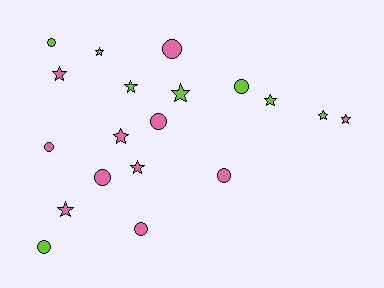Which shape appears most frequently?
Star, with 10 objects.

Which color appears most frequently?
Pink, with 11 objects.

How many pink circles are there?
There are 6 pink circles.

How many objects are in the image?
There are 19 objects.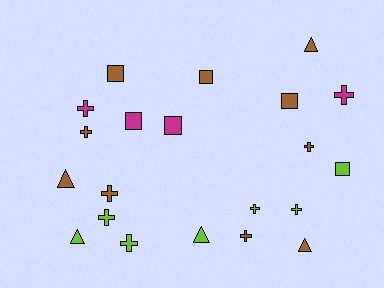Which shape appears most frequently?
Cross, with 10 objects.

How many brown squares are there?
There are 3 brown squares.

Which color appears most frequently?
Brown, with 10 objects.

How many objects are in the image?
There are 21 objects.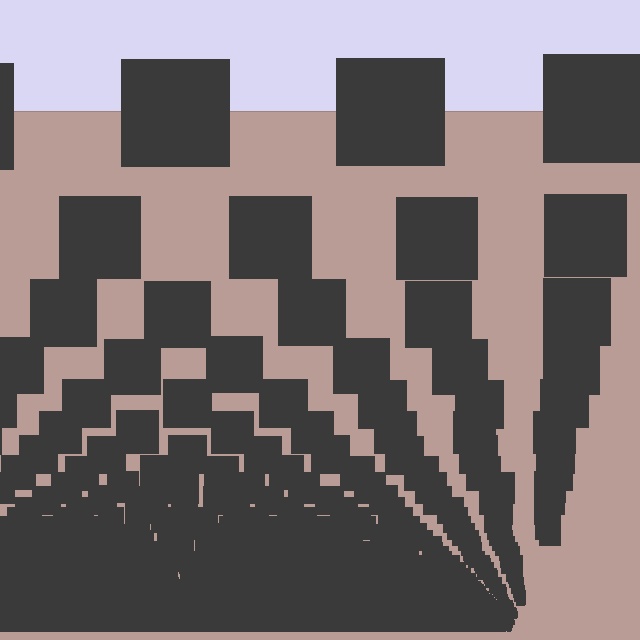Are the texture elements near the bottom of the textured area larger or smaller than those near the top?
Smaller. The gradient is inverted — elements near the bottom are smaller and denser.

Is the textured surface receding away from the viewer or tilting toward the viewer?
The surface appears to tilt toward the viewer. Texture elements get larger and sparser toward the top.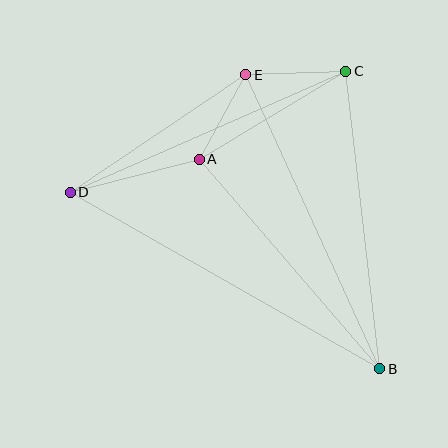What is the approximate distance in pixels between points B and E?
The distance between B and E is approximately 323 pixels.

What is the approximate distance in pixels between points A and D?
The distance between A and D is approximately 133 pixels.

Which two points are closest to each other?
Points A and E are closest to each other.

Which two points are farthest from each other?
Points B and D are farthest from each other.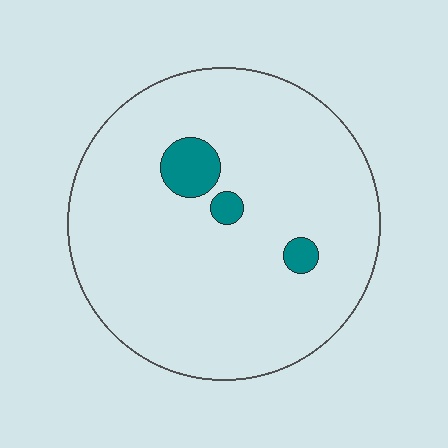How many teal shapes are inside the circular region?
3.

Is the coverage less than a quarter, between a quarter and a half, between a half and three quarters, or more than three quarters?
Less than a quarter.